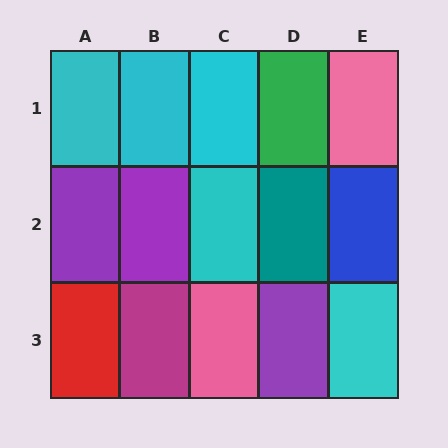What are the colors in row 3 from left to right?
Red, magenta, pink, purple, cyan.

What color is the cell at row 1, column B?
Cyan.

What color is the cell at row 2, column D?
Teal.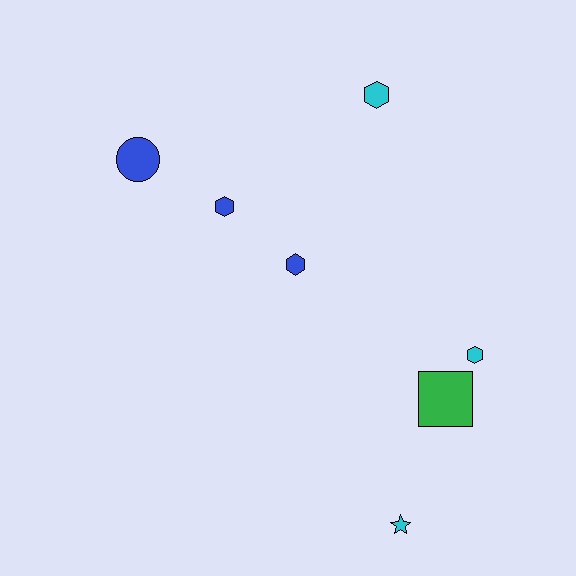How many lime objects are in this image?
There are no lime objects.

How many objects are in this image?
There are 7 objects.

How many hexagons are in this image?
There are 4 hexagons.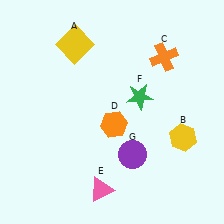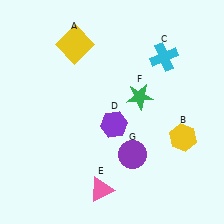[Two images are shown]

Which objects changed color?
C changed from orange to cyan. D changed from orange to purple.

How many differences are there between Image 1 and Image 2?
There are 2 differences between the two images.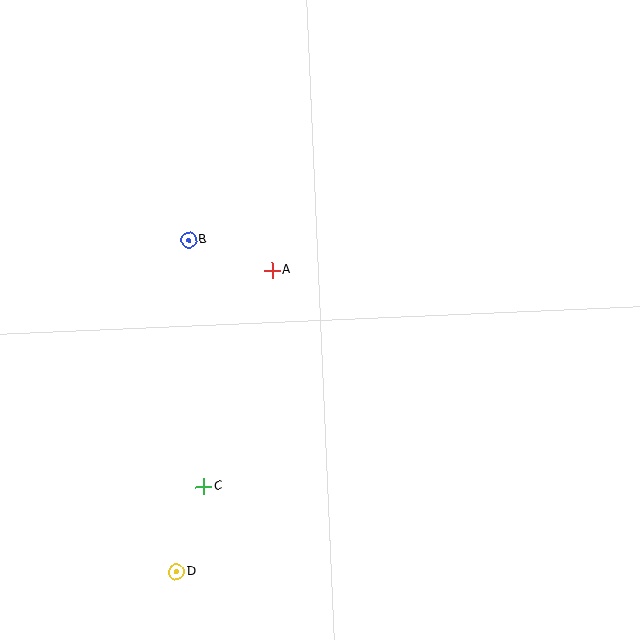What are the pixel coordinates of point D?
Point D is at (176, 572).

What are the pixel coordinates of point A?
Point A is at (272, 270).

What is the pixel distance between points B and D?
The distance between B and D is 332 pixels.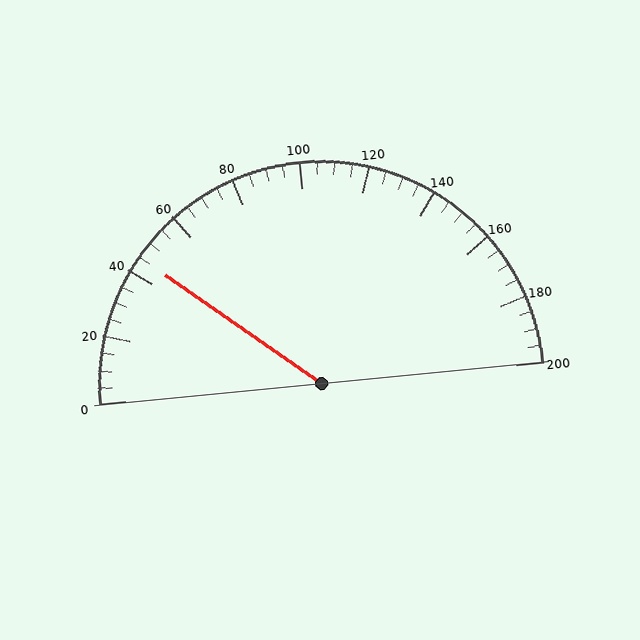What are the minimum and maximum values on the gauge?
The gauge ranges from 0 to 200.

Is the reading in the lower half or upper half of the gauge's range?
The reading is in the lower half of the range (0 to 200).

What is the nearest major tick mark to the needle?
The nearest major tick mark is 40.